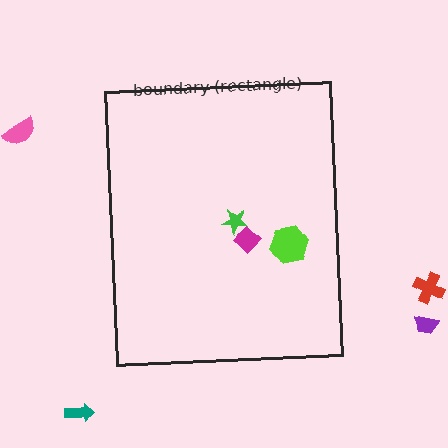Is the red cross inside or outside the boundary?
Outside.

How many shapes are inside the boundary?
3 inside, 4 outside.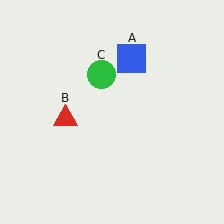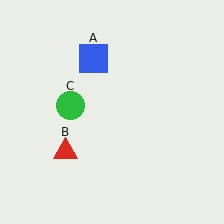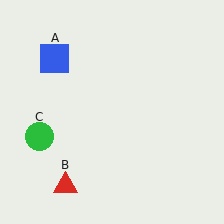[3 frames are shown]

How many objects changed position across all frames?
3 objects changed position: blue square (object A), red triangle (object B), green circle (object C).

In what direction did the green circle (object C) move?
The green circle (object C) moved down and to the left.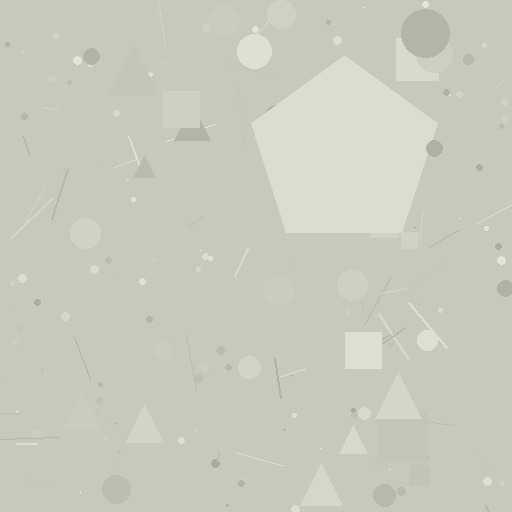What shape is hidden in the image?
A pentagon is hidden in the image.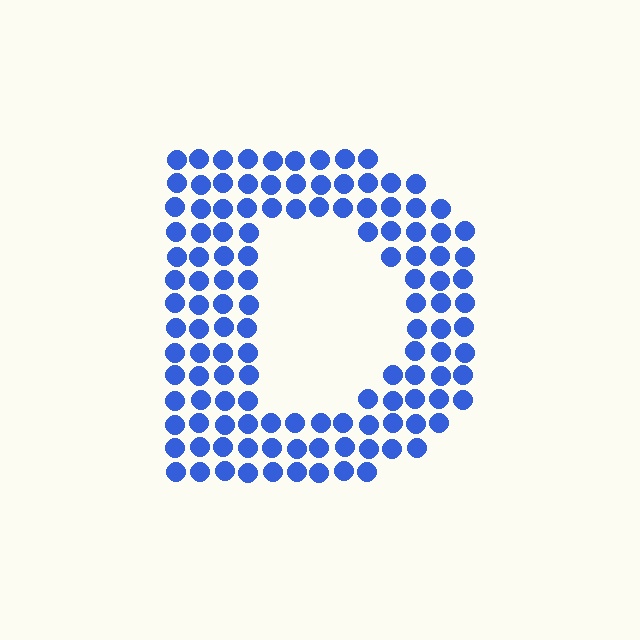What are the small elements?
The small elements are circles.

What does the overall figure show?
The overall figure shows the letter D.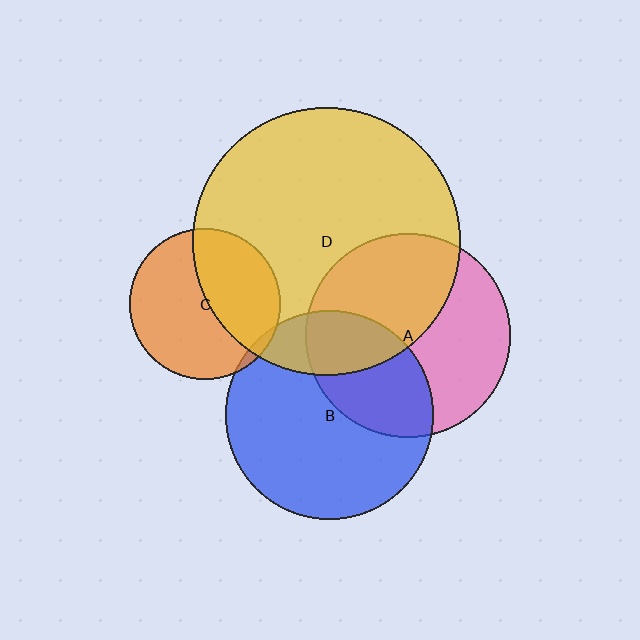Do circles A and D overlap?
Yes.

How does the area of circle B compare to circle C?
Approximately 1.9 times.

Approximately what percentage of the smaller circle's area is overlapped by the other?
Approximately 45%.